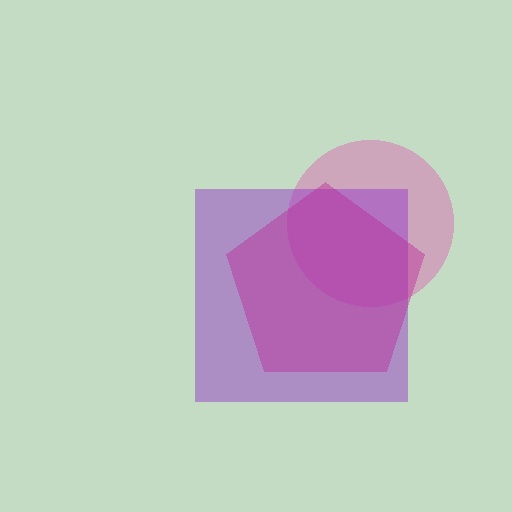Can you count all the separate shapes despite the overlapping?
Yes, there are 3 separate shapes.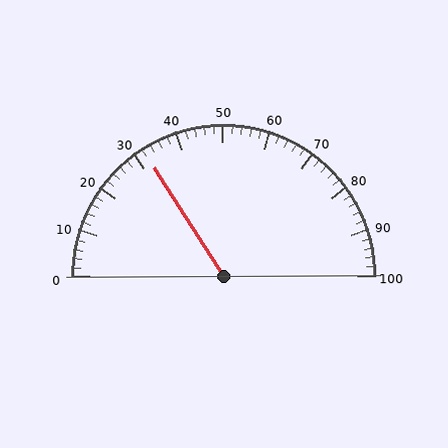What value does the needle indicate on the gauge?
The needle indicates approximately 32.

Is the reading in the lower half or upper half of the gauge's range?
The reading is in the lower half of the range (0 to 100).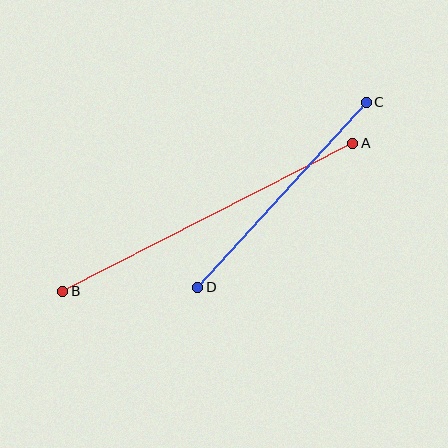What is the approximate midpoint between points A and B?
The midpoint is at approximately (208, 217) pixels.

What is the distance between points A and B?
The distance is approximately 325 pixels.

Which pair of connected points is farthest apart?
Points A and B are farthest apart.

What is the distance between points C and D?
The distance is approximately 250 pixels.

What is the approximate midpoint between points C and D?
The midpoint is at approximately (282, 195) pixels.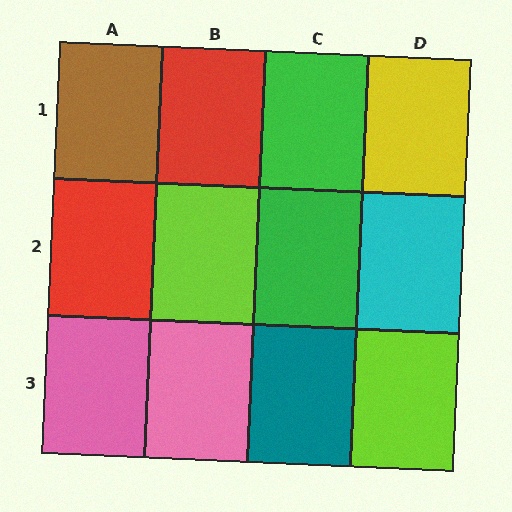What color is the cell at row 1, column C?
Green.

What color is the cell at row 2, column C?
Green.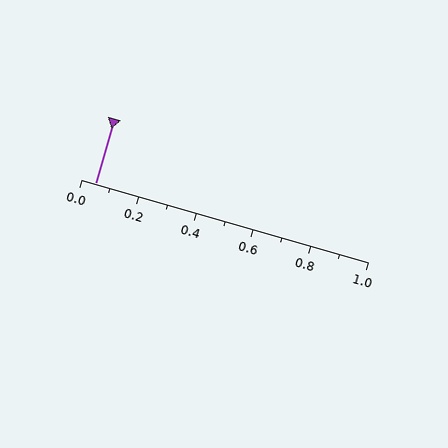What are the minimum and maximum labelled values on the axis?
The axis runs from 0.0 to 1.0.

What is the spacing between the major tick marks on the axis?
The major ticks are spaced 0.2 apart.